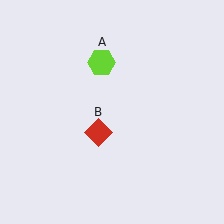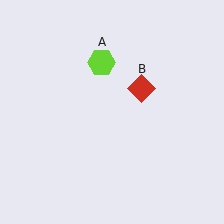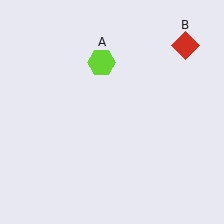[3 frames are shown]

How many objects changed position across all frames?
1 object changed position: red diamond (object B).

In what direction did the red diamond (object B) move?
The red diamond (object B) moved up and to the right.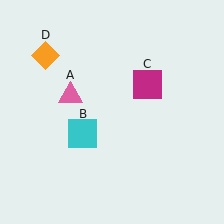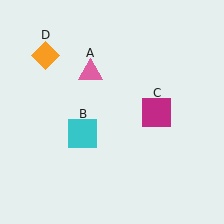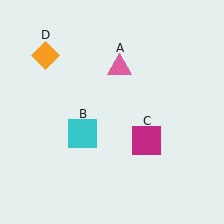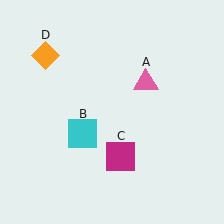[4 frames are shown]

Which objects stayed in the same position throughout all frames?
Cyan square (object B) and orange diamond (object D) remained stationary.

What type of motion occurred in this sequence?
The pink triangle (object A), magenta square (object C) rotated clockwise around the center of the scene.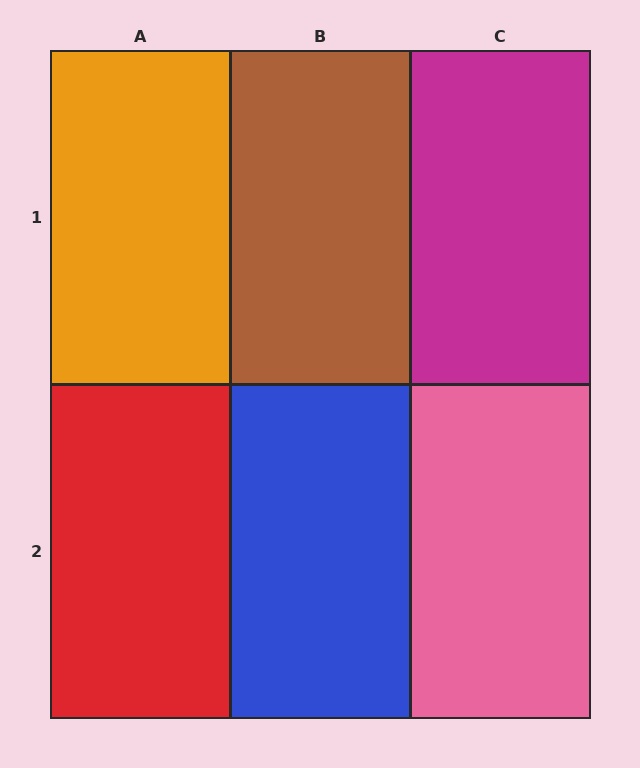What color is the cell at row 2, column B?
Blue.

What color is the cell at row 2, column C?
Pink.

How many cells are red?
1 cell is red.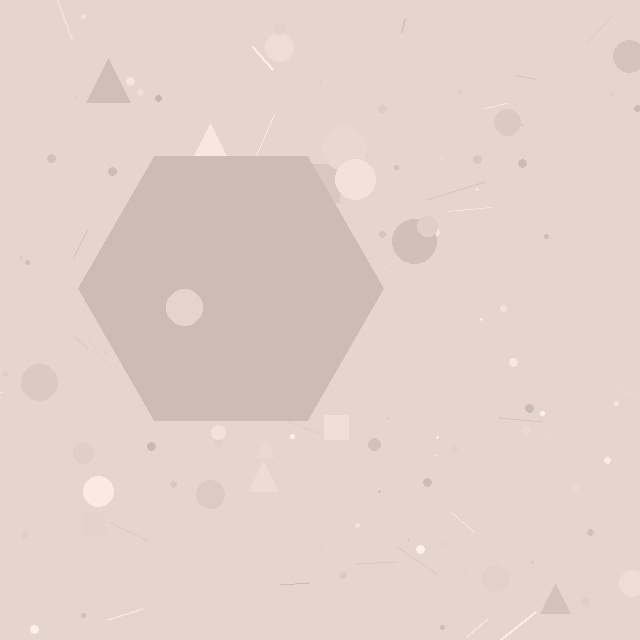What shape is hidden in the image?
A hexagon is hidden in the image.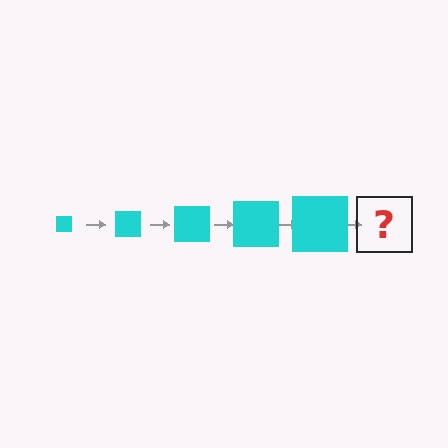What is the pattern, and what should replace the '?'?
The pattern is that the square gets progressively larger each step. The '?' should be a cyan square, larger than the previous one.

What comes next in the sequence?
The next element should be a cyan square, larger than the previous one.